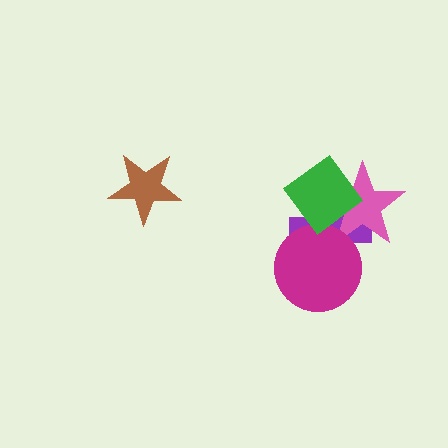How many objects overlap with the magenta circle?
3 objects overlap with the magenta circle.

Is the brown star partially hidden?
No, no other shape covers it.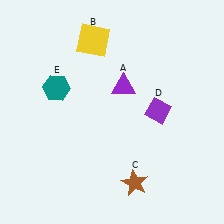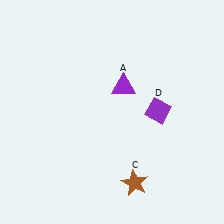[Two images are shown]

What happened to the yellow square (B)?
The yellow square (B) was removed in Image 2. It was in the top-left area of Image 1.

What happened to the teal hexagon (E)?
The teal hexagon (E) was removed in Image 2. It was in the top-left area of Image 1.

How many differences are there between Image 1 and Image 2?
There are 2 differences between the two images.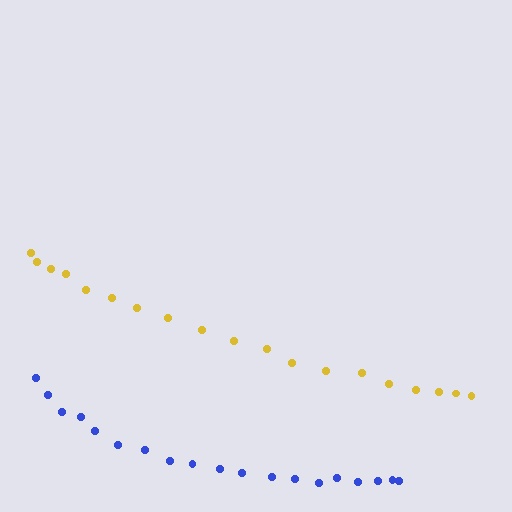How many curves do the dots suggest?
There are 2 distinct paths.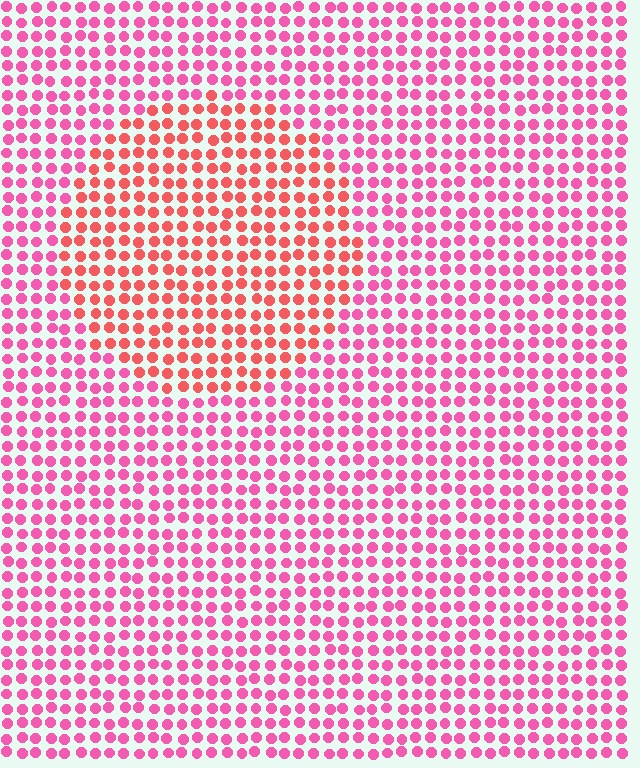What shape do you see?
I see a circle.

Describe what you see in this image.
The image is filled with small pink elements in a uniform arrangement. A circle-shaped region is visible where the elements are tinted to a slightly different hue, forming a subtle color boundary.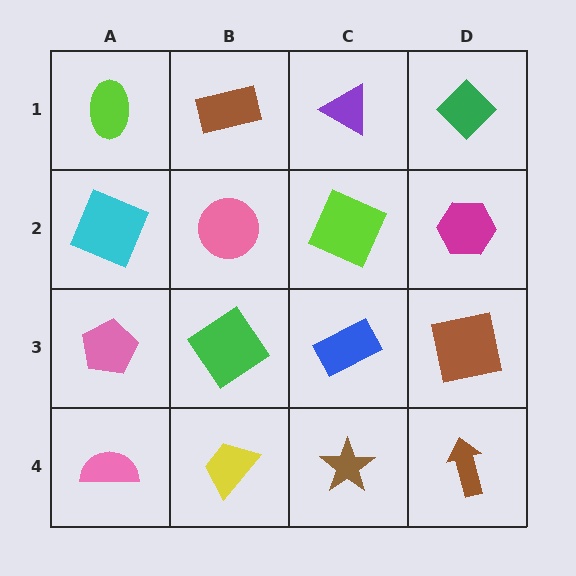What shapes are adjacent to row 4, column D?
A brown square (row 3, column D), a brown star (row 4, column C).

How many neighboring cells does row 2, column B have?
4.